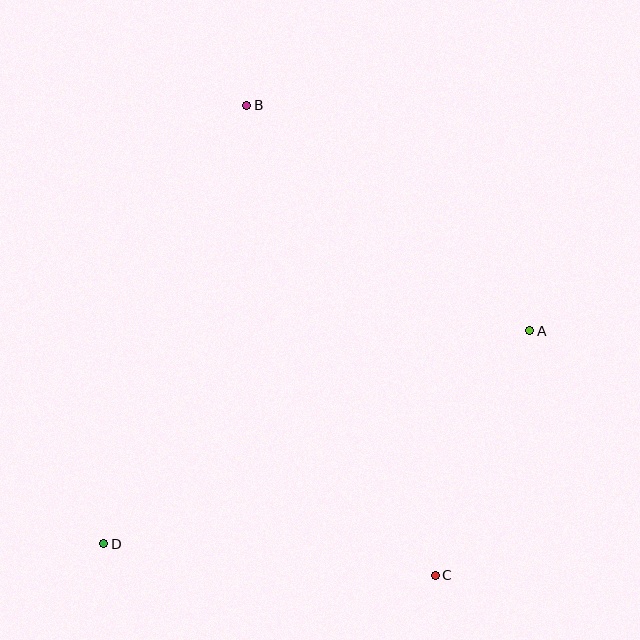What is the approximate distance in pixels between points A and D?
The distance between A and D is approximately 476 pixels.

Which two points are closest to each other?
Points A and C are closest to each other.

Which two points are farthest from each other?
Points B and C are farthest from each other.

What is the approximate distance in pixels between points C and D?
The distance between C and D is approximately 333 pixels.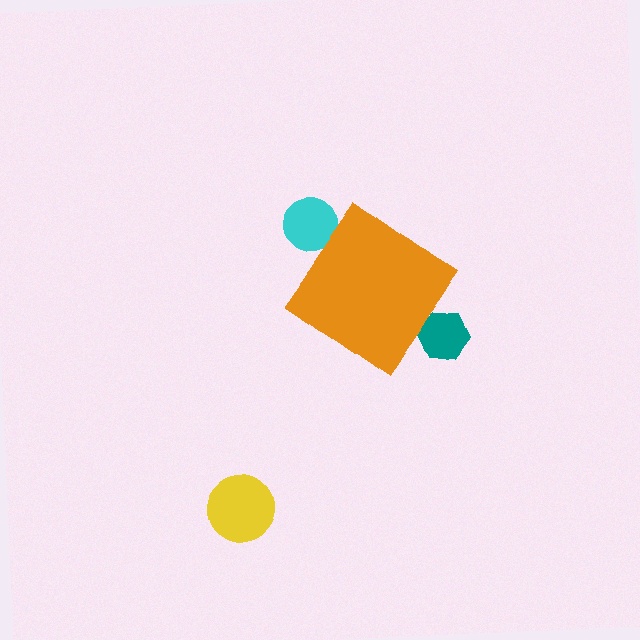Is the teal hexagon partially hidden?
Yes, the teal hexagon is partially hidden behind the orange diamond.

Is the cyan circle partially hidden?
Yes, the cyan circle is partially hidden behind the orange diamond.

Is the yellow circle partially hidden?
No, the yellow circle is fully visible.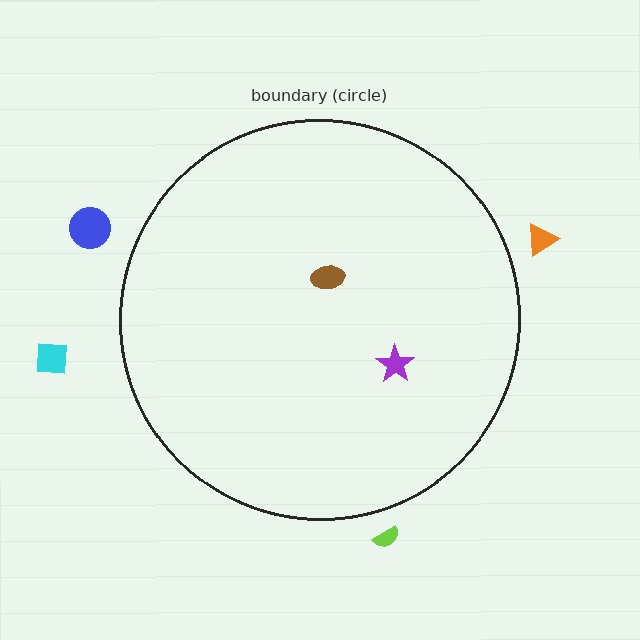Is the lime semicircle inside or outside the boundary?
Outside.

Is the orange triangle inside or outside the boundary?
Outside.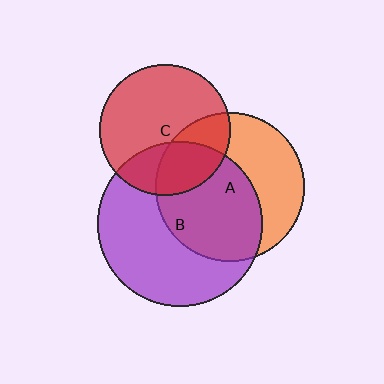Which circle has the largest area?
Circle B (purple).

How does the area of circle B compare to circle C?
Approximately 1.6 times.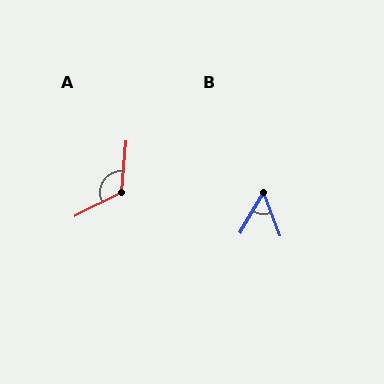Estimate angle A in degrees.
Approximately 121 degrees.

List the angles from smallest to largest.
B (50°), A (121°).